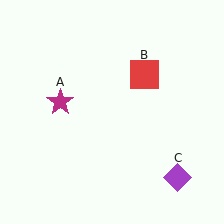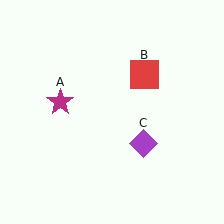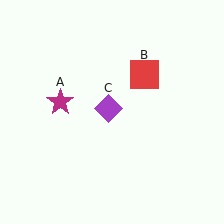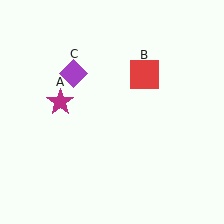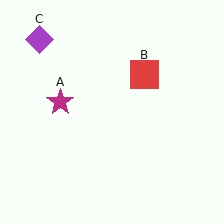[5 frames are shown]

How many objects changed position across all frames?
1 object changed position: purple diamond (object C).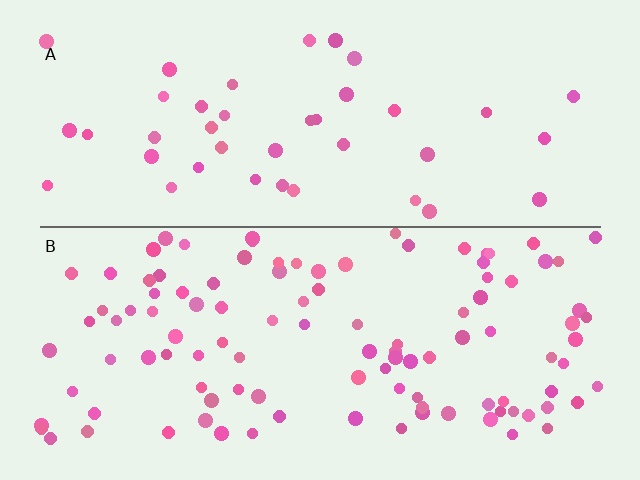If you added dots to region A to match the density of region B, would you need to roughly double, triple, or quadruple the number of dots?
Approximately triple.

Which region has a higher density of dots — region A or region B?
B (the bottom).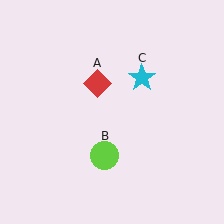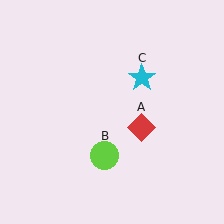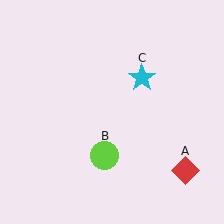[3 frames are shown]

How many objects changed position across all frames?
1 object changed position: red diamond (object A).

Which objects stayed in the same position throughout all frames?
Lime circle (object B) and cyan star (object C) remained stationary.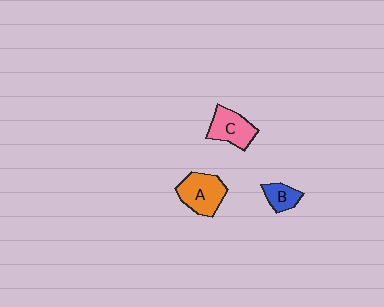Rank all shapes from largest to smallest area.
From largest to smallest: A (orange), C (pink), B (blue).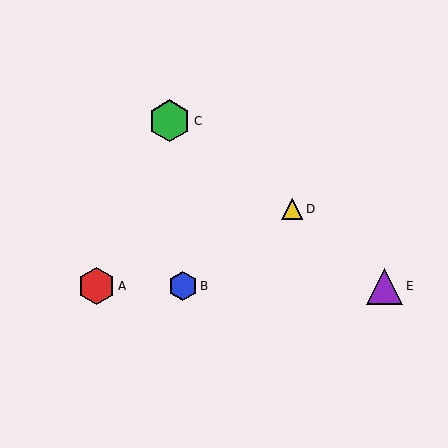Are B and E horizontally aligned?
Yes, both are at y≈286.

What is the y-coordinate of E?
Object E is at y≈286.